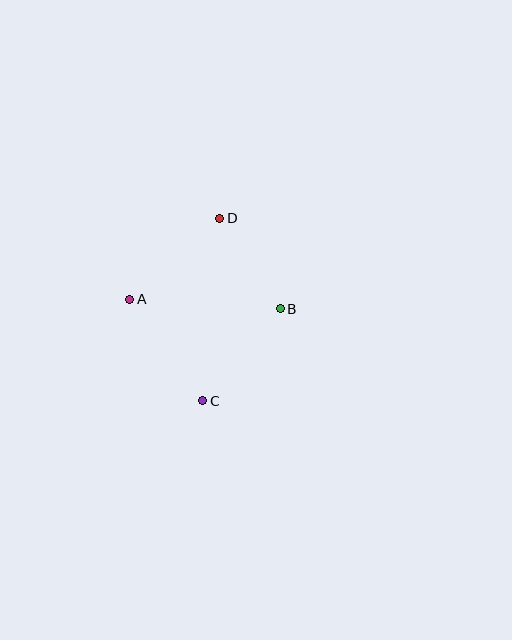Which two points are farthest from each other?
Points C and D are farthest from each other.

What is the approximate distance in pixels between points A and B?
The distance between A and B is approximately 151 pixels.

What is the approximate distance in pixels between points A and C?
The distance between A and C is approximately 125 pixels.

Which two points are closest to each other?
Points B and D are closest to each other.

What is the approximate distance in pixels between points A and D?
The distance between A and D is approximately 121 pixels.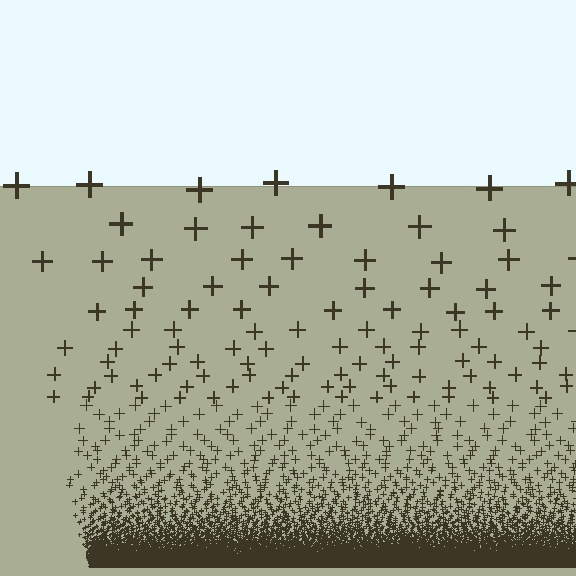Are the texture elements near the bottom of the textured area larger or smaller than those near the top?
Smaller. The gradient is inverted — elements near the bottom are smaller and denser.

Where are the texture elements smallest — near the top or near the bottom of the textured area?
Near the bottom.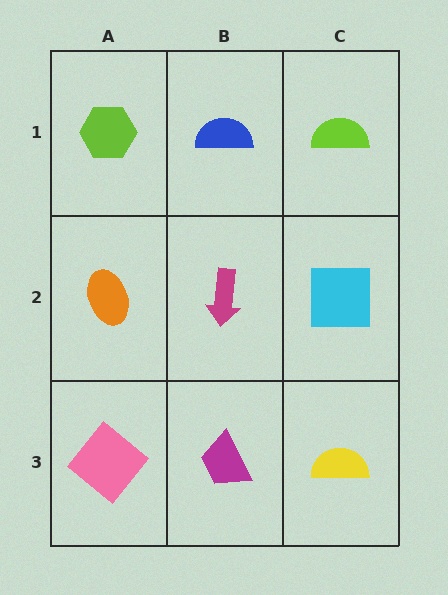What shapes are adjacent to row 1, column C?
A cyan square (row 2, column C), a blue semicircle (row 1, column B).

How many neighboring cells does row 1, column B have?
3.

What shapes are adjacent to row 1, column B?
A magenta arrow (row 2, column B), a lime hexagon (row 1, column A), a lime semicircle (row 1, column C).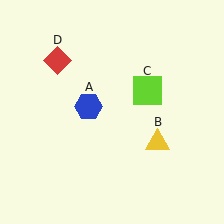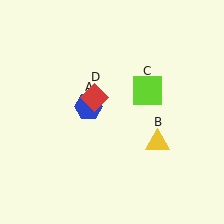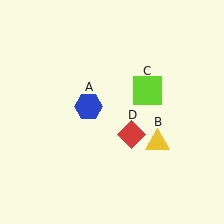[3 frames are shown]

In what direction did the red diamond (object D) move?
The red diamond (object D) moved down and to the right.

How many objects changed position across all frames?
1 object changed position: red diamond (object D).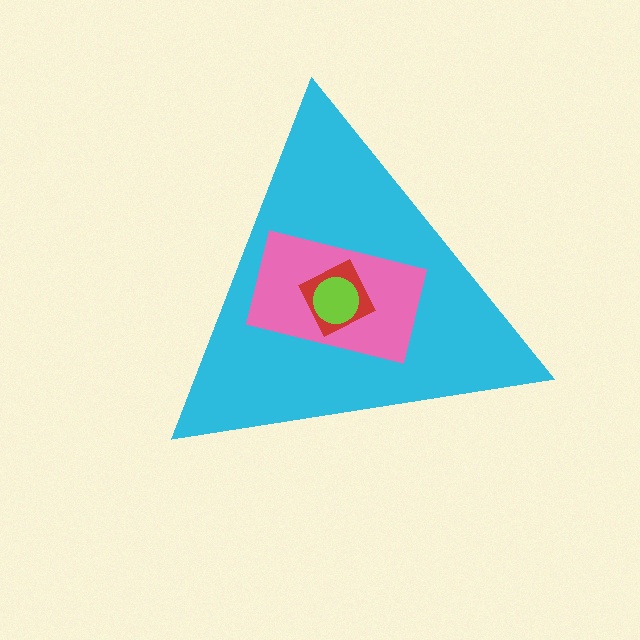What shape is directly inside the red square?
The lime circle.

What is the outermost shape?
The cyan triangle.